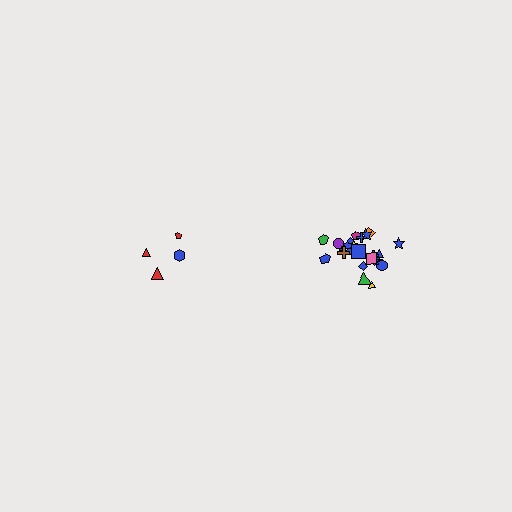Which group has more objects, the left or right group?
The right group.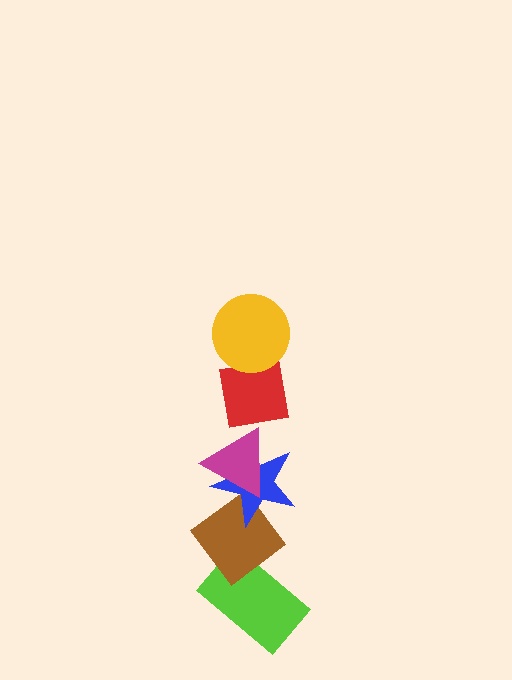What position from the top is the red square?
The red square is 2nd from the top.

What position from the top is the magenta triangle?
The magenta triangle is 3rd from the top.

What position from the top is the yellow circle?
The yellow circle is 1st from the top.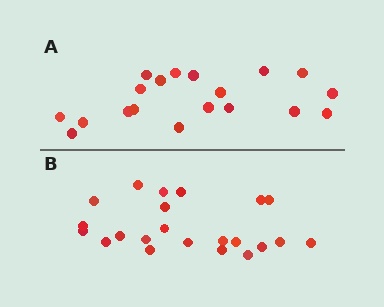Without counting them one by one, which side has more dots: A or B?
Region B (the bottom region) has more dots.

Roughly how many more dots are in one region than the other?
Region B has just a few more — roughly 2 or 3 more dots than region A.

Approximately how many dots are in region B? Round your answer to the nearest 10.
About 20 dots. (The exact count is 22, which rounds to 20.)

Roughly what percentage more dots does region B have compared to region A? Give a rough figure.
About 15% more.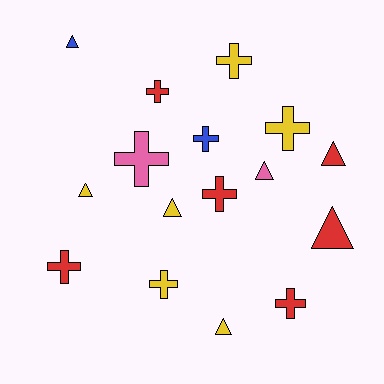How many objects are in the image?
There are 16 objects.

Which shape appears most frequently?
Cross, with 9 objects.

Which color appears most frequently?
Red, with 6 objects.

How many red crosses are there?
There are 4 red crosses.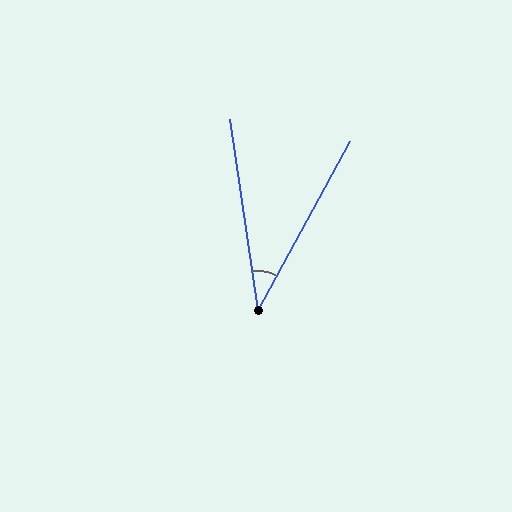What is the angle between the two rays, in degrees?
Approximately 37 degrees.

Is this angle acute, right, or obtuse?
It is acute.